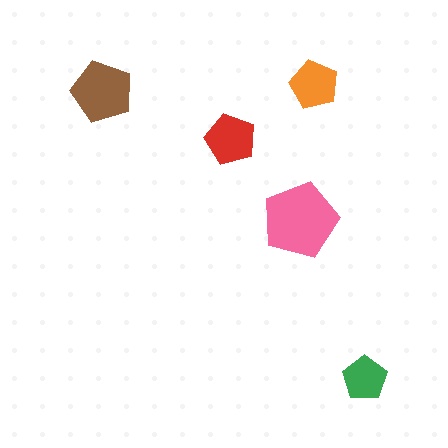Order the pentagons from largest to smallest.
the pink one, the brown one, the red one, the orange one, the green one.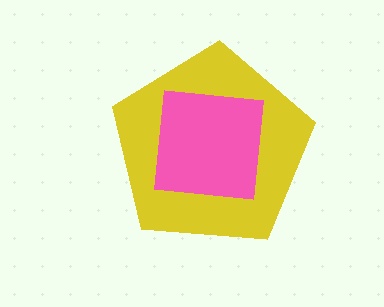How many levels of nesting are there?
2.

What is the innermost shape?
The pink square.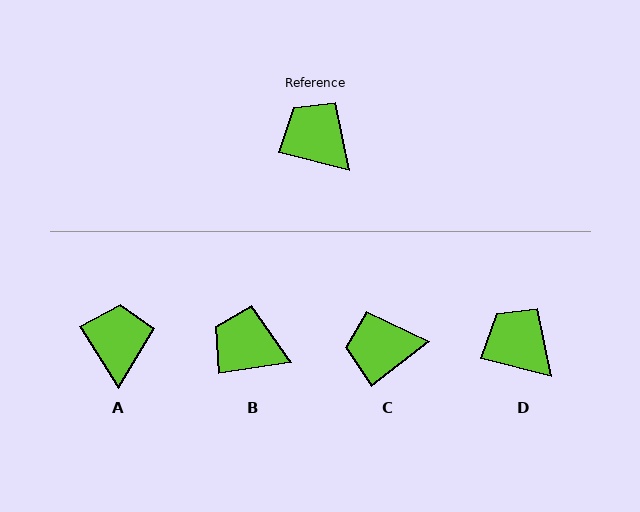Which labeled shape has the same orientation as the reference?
D.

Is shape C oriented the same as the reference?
No, it is off by about 53 degrees.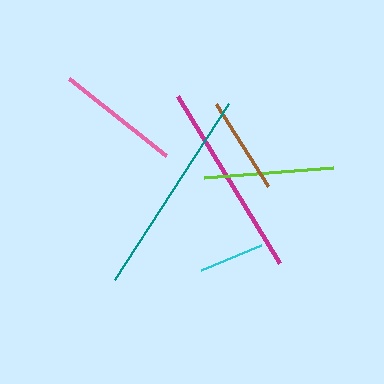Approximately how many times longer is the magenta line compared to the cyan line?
The magenta line is approximately 3.0 times the length of the cyan line.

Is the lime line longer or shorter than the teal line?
The teal line is longer than the lime line.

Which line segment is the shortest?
The cyan line is the shortest at approximately 65 pixels.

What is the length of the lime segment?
The lime segment is approximately 129 pixels long.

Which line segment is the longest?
The teal line is the longest at approximately 209 pixels.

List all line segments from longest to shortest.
From longest to shortest: teal, magenta, lime, pink, brown, cyan.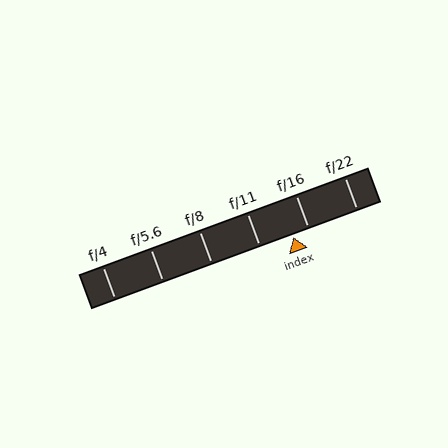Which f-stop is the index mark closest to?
The index mark is closest to f/16.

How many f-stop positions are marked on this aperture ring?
There are 6 f-stop positions marked.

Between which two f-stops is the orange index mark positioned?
The index mark is between f/11 and f/16.